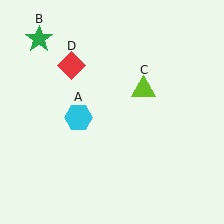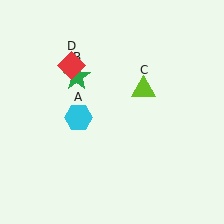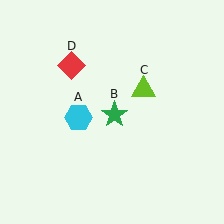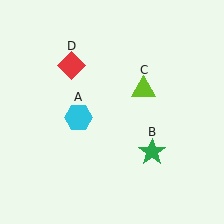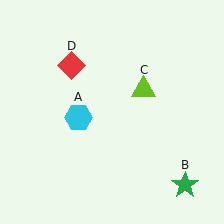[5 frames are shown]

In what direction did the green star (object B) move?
The green star (object B) moved down and to the right.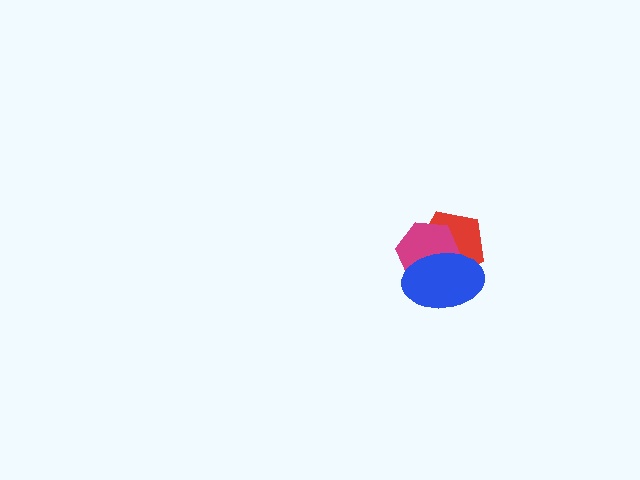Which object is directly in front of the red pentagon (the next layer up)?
The magenta hexagon is directly in front of the red pentagon.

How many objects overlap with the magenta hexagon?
2 objects overlap with the magenta hexagon.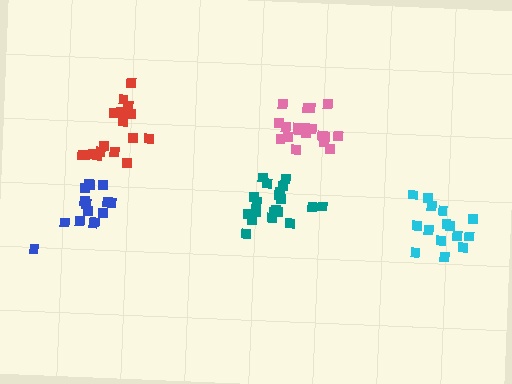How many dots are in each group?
Group 1: 20 dots, Group 2: 20 dots, Group 3: 15 dots, Group 4: 17 dots, Group 5: 15 dots (87 total).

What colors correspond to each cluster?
The clusters are colored: teal, pink, cyan, red, blue.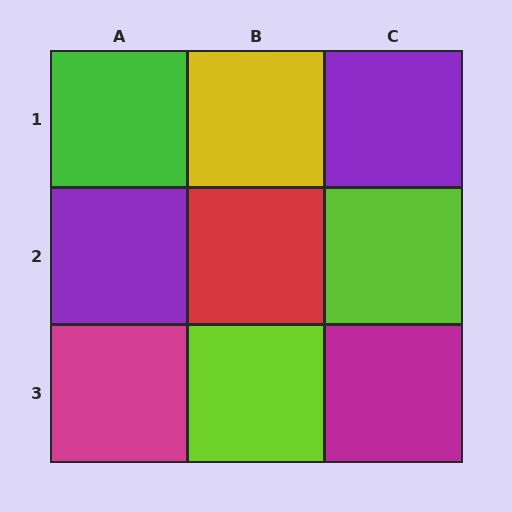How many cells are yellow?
1 cell is yellow.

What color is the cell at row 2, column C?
Lime.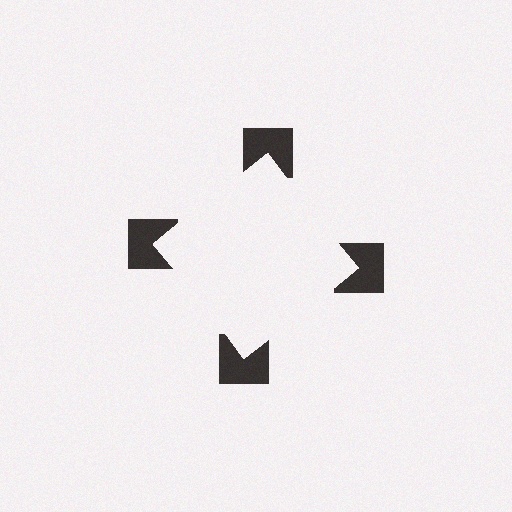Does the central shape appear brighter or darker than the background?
It typically appears slightly brighter than the background, even though no actual brightness change is drawn.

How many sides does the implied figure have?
4 sides.